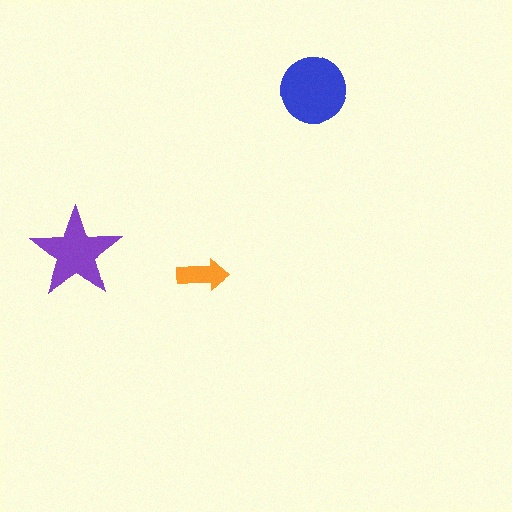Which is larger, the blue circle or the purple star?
The blue circle.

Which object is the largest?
The blue circle.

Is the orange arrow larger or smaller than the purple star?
Smaller.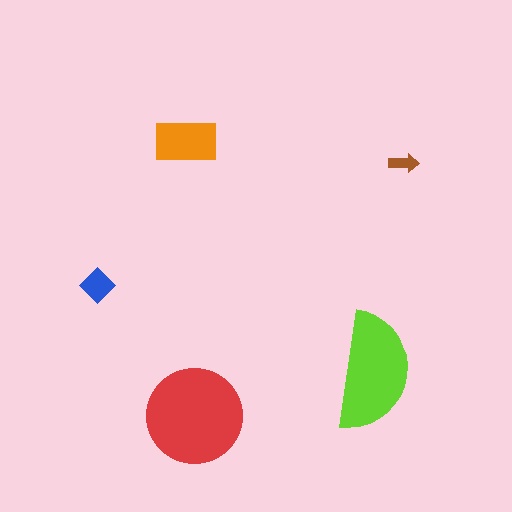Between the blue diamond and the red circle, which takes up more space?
The red circle.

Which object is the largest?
The red circle.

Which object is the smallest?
The brown arrow.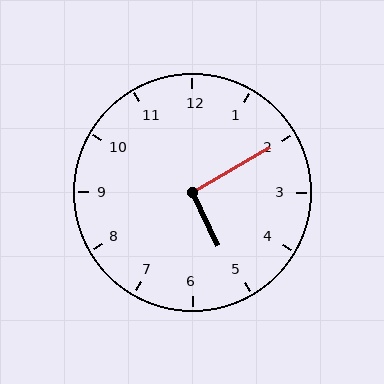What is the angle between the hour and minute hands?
Approximately 95 degrees.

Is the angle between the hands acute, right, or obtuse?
It is right.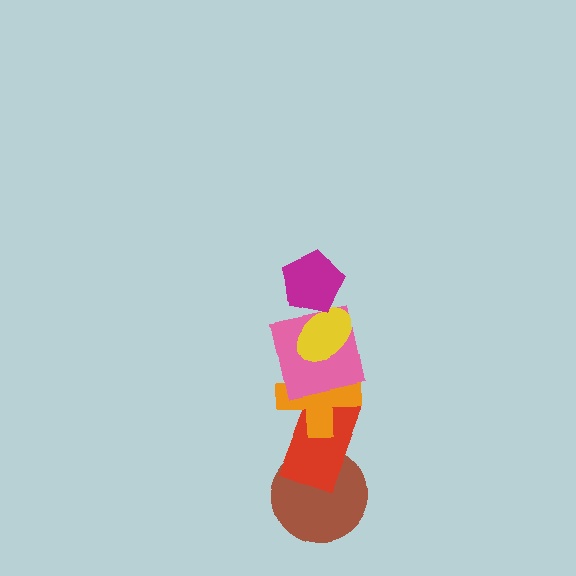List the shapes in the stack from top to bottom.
From top to bottom: the magenta pentagon, the yellow ellipse, the pink square, the orange cross, the red rectangle, the brown circle.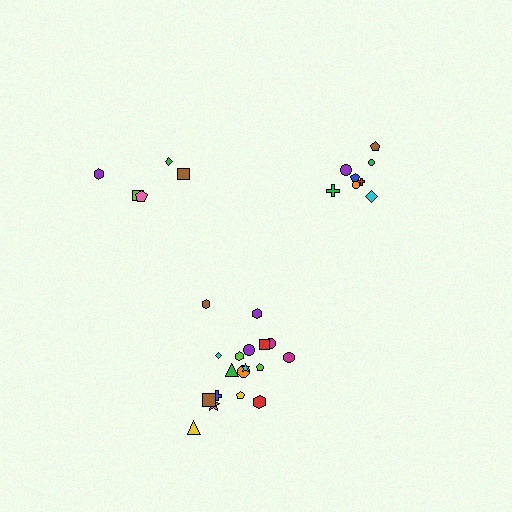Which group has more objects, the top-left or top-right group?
The top-right group.